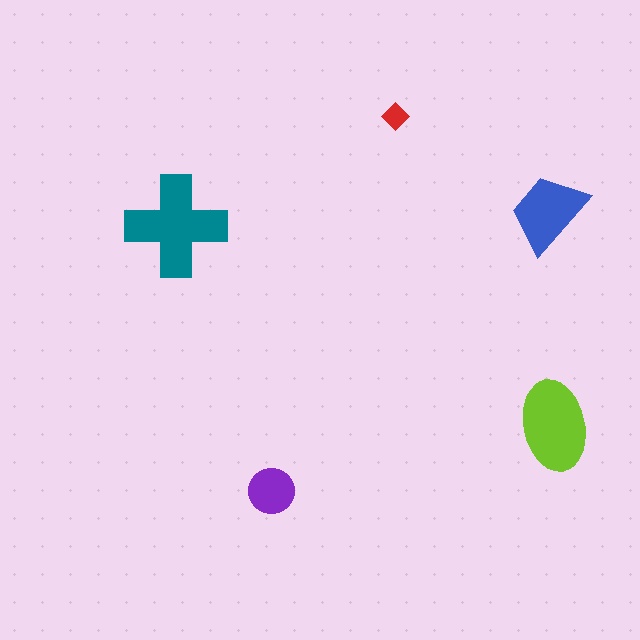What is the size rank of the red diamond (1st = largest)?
5th.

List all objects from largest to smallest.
The teal cross, the lime ellipse, the blue trapezoid, the purple circle, the red diamond.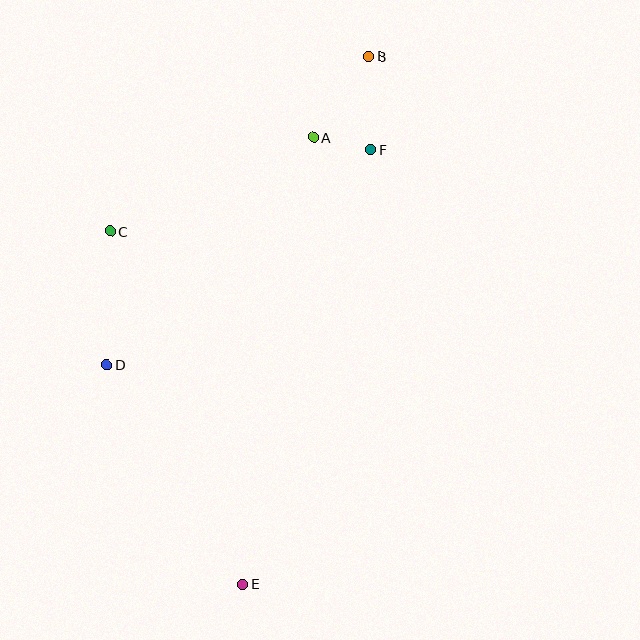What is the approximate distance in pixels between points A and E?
The distance between A and E is approximately 452 pixels.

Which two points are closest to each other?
Points A and F are closest to each other.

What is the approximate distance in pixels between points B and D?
The distance between B and D is approximately 405 pixels.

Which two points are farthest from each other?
Points B and E are farthest from each other.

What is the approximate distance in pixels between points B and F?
The distance between B and F is approximately 93 pixels.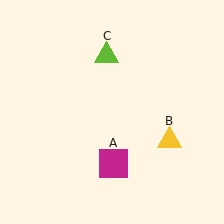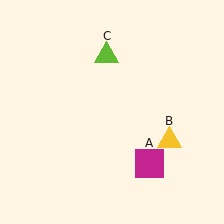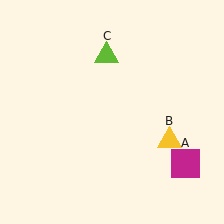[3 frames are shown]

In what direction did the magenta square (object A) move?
The magenta square (object A) moved right.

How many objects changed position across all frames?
1 object changed position: magenta square (object A).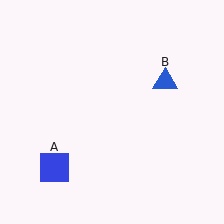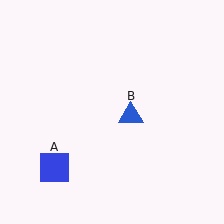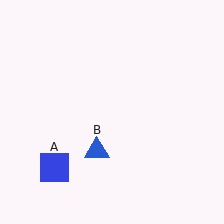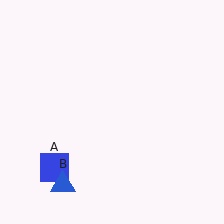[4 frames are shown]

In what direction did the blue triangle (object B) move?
The blue triangle (object B) moved down and to the left.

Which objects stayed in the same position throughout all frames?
Blue square (object A) remained stationary.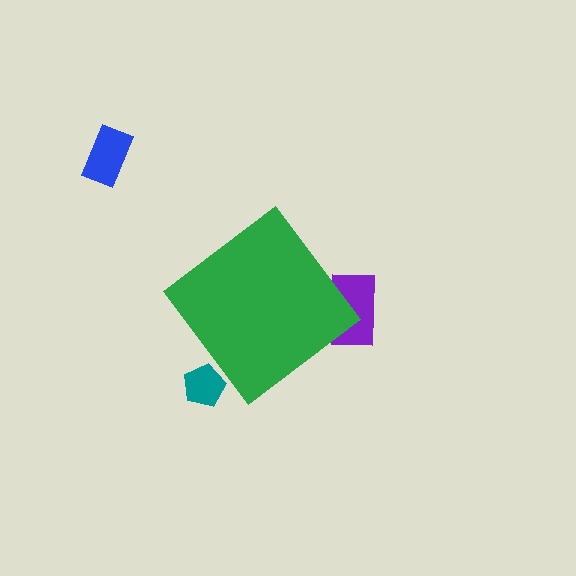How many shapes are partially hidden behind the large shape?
2 shapes are partially hidden.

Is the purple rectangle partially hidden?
Yes, the purple rectangle is partially hidden behind the green diamond.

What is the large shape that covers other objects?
A green diamond.